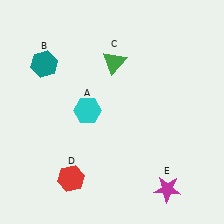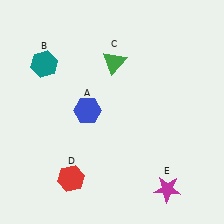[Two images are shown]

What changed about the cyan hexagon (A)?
In Image 1, A is cyan. In Image 2, it changed to blue.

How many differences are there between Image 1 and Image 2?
There is 1 difference between the two images.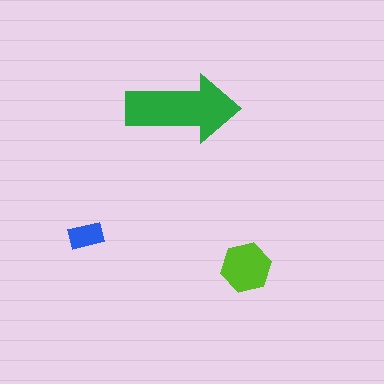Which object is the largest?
The green arrow.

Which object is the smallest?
The blue rectangle.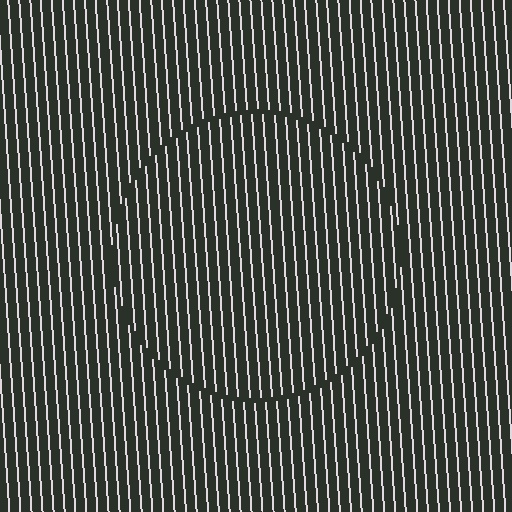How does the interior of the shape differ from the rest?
The interior of the shape contains the same grating, shifted by half a period — the contour is defined by the phase discontinuity where line-ends from the inner and outer gratings abut.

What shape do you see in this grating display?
An illusory circle. The interior of the shape contains the same grating, shifted by half a period — the contour is defined by the phase discontinuity where line-ends from the inner and outer gratings abut.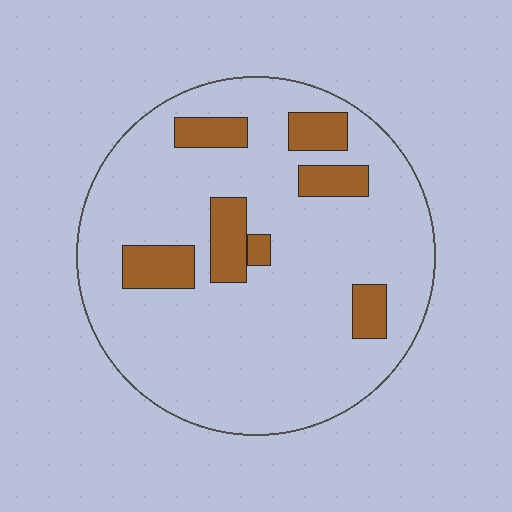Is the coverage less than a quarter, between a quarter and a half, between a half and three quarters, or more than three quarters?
Less than a quarter.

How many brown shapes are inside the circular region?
7.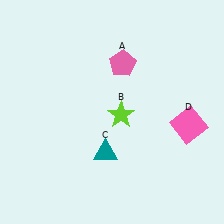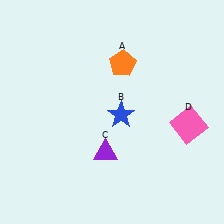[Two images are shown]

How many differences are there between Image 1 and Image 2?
There are 3 differences between the two images.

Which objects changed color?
A changed from pink to orange. B changed from lime to blue. C changed from teal to purple.